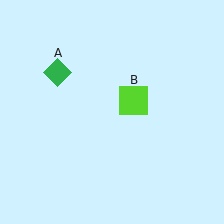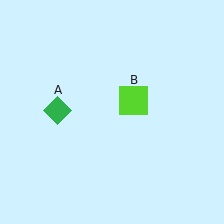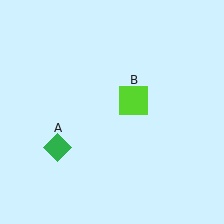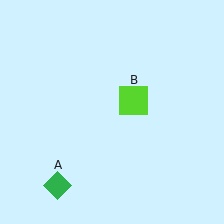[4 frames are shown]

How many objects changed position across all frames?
1 object changed position: green diamond (object A).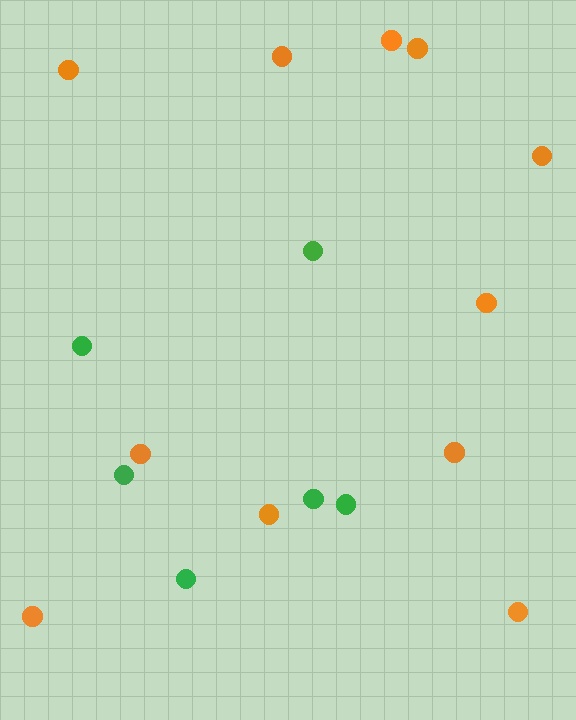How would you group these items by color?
There are 2 groups: one group of green circles (6) and one group of orange circles (11).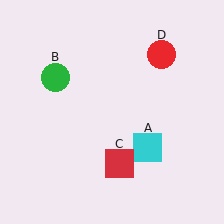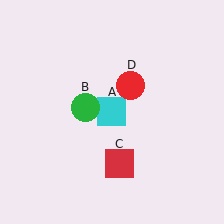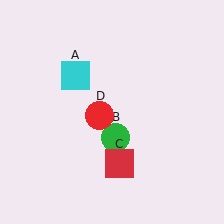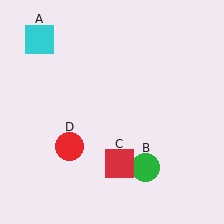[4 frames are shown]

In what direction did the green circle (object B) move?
The green circle (object B) moved down and to the right.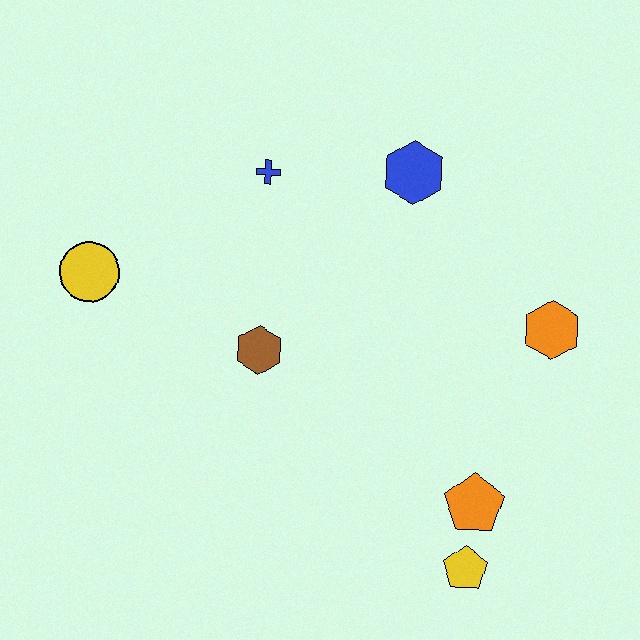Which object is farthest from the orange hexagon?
The yellow circle is farthest from the orange hexagon.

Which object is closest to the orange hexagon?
The orange pentagon is closest to the orange hexagon.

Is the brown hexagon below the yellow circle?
Yes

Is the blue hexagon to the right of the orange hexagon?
No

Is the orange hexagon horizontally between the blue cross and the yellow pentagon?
No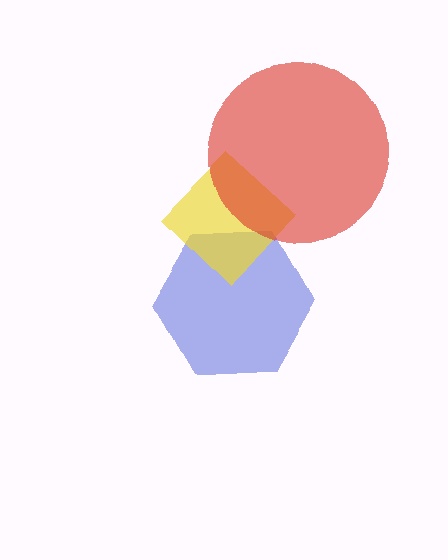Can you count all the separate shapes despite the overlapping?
Yes, there are 3 separate shapes.